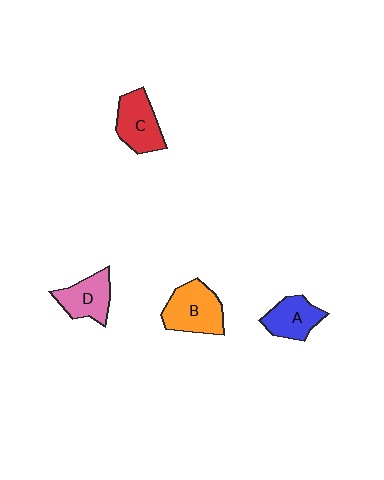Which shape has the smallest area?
Shape A (blue).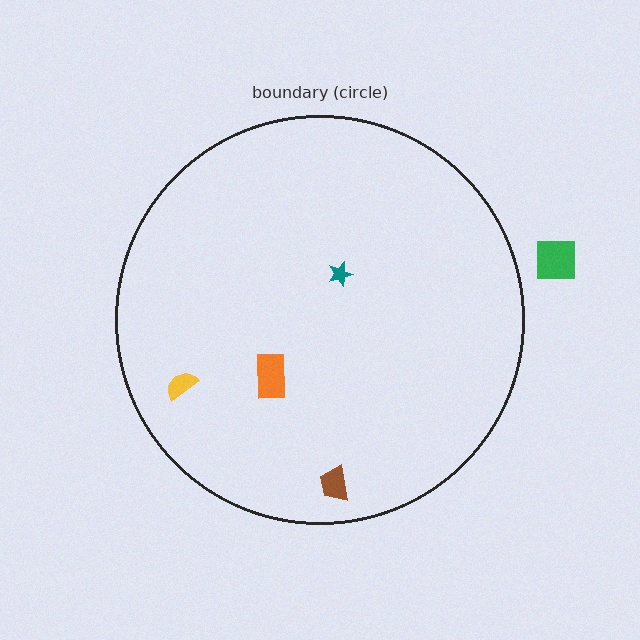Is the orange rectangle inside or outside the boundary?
Inside.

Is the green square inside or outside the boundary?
Outside.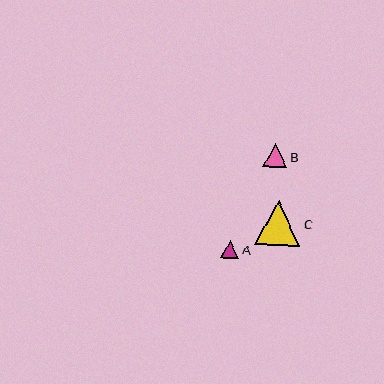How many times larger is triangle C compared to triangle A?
Triangle C is approximately 2.4 times the size of triangle A.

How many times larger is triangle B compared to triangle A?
Triangle B is approximately 1.3 times the size of triangle A.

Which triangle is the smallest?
Triangle A is the smallest with a size of approximately 19 pixels.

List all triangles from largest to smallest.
From largest to smallest: C, B, A.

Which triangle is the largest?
Triangle C is the largest with a size of approximately 45 pixels.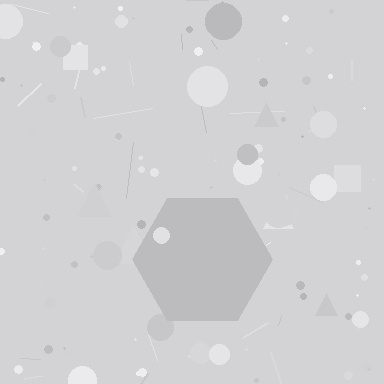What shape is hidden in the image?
A hexagon is hidden in the image.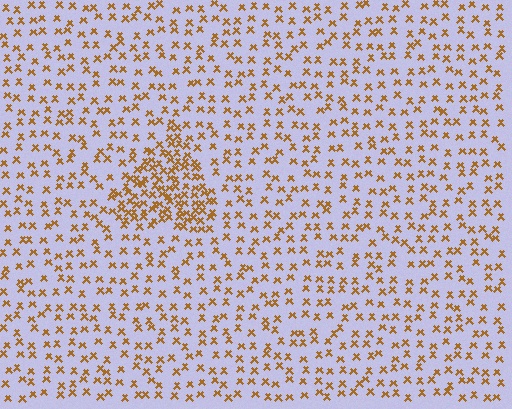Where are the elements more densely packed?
The elements are more densely packed inside the triangle boundary.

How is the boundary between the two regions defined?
The boundary is defined by a change in element density (approximately 2.5x ratio). All elements are the same color, size, and shape.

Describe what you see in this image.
The image contains small brown elements arranged at two different densities. A triangle-shaped region is visible where the elements are more densely packed than the surrounding area.